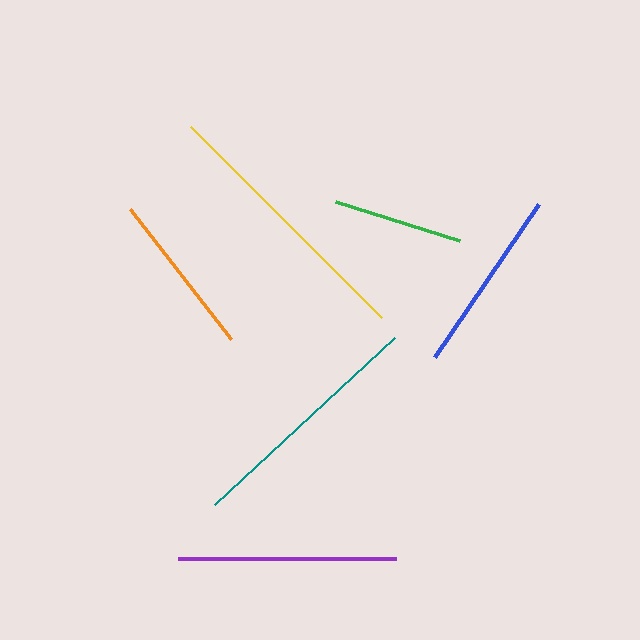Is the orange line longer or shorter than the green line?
The orange line is longer than the green line.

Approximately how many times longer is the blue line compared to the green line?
The blue line is approximately 1.4 times the length of the green line.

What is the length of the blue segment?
The blue segment is approximately 184 pixels long.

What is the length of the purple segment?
The purple segment is approximately 218 pixels long.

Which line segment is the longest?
The yellow line is the longest at approximately 270 pixels.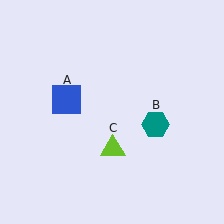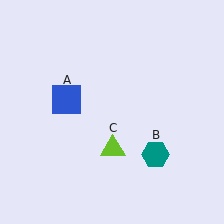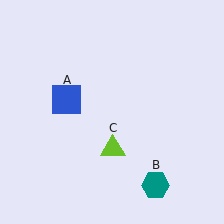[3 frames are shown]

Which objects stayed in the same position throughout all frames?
Blue square (object A) and lime triangle (object C) remained stationary.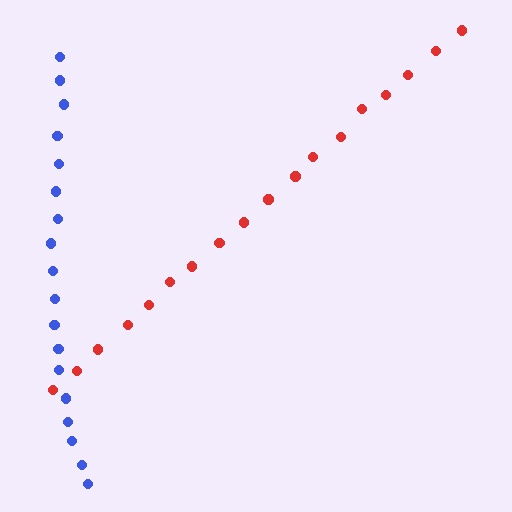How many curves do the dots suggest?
There are 2 distinct paths.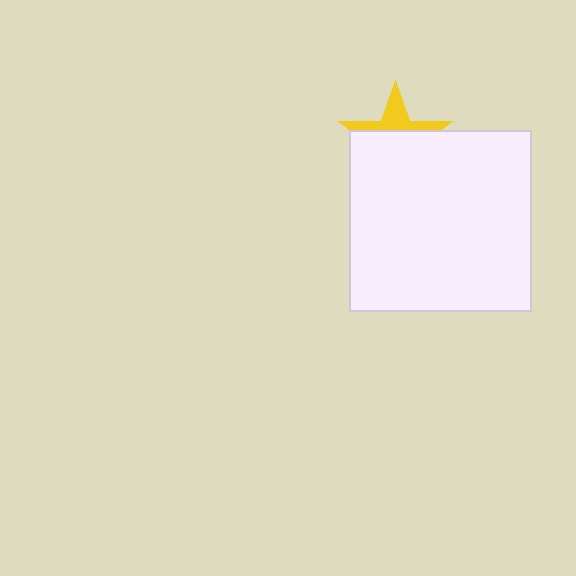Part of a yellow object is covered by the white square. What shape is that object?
It is a star.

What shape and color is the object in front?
The object in front is a white square.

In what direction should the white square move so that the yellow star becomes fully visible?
The white square should move down. That is the shortest direction to clear the overlap and leave the yellow star fully visible.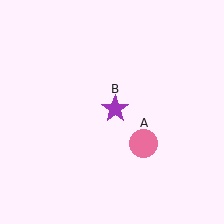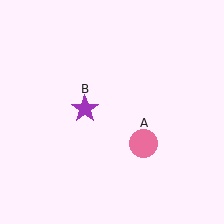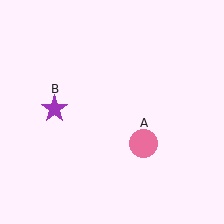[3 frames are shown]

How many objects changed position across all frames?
1 object changed position: purple star (object B).